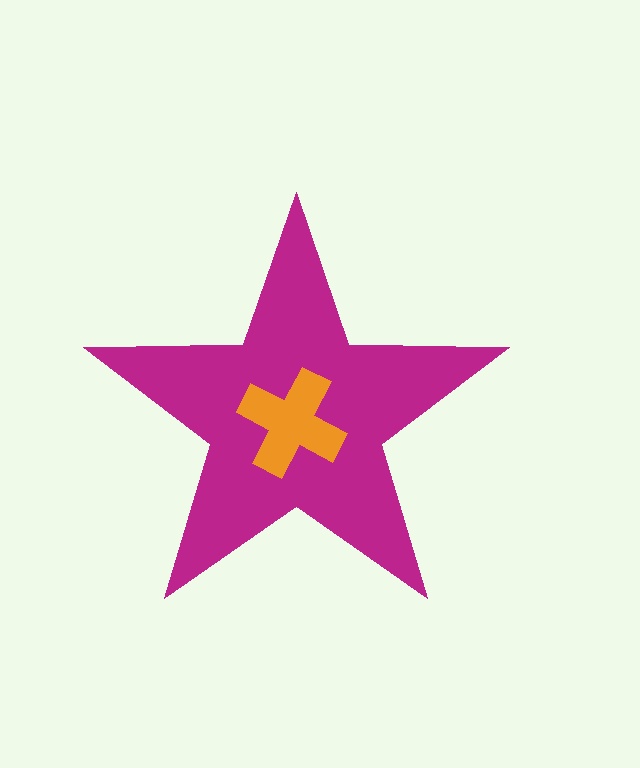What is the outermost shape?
The magenta star.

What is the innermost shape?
The orange cross.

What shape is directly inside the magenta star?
The orange cross.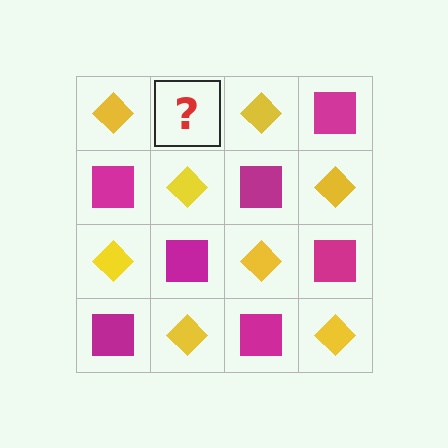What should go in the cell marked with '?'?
The missing cell should contain a magenta square.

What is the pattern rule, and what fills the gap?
The rule is that it alternates yellow diamond and magenta square in a checkerboard pattern. The gap should be filled with a magenta square.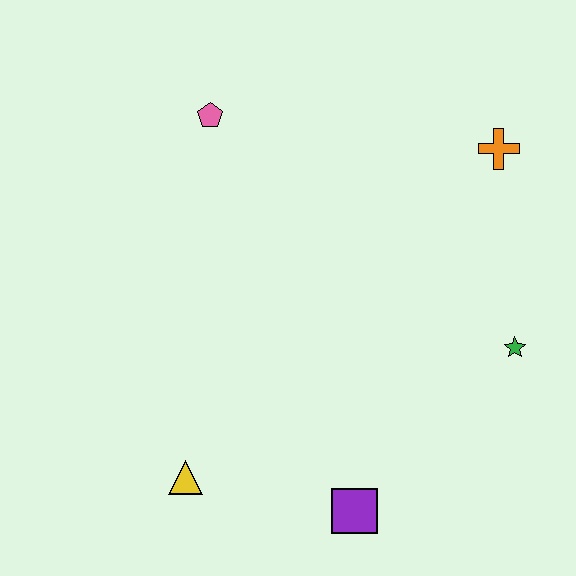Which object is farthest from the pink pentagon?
The purple square is farthest from the pink pentagon.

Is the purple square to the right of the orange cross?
No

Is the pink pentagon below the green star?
No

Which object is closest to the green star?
The orange cross is closest to the green star.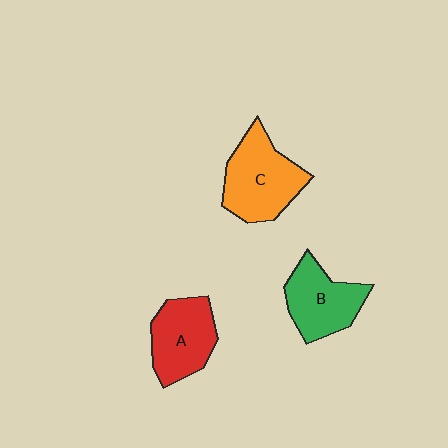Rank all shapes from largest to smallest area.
From largest to smallest: C (orange), A (red), B (green).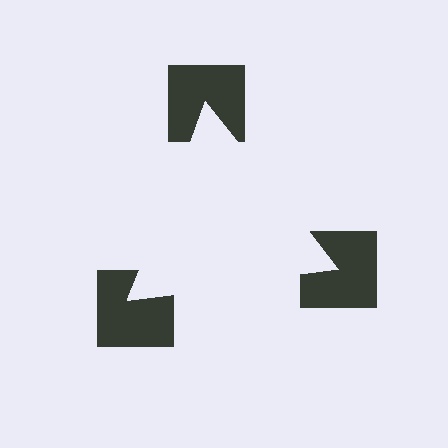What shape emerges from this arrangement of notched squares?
An illusory triangle — its edges are inferred from the aligned wedge cuts in the notched squares, not physically drawn.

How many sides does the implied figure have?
3 sides.